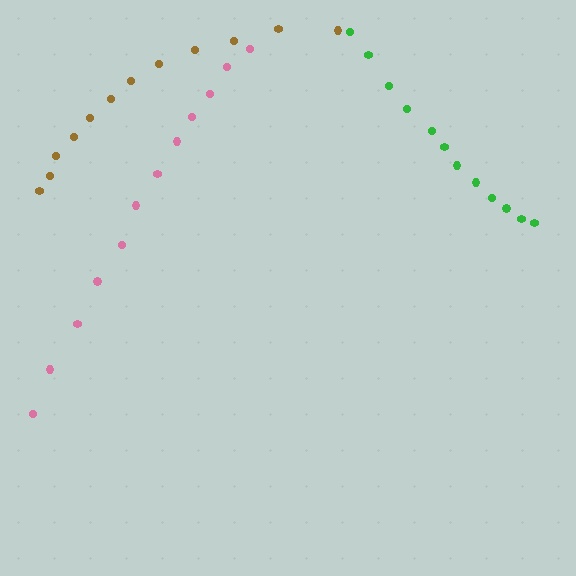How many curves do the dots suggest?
There are 3 distinct paths.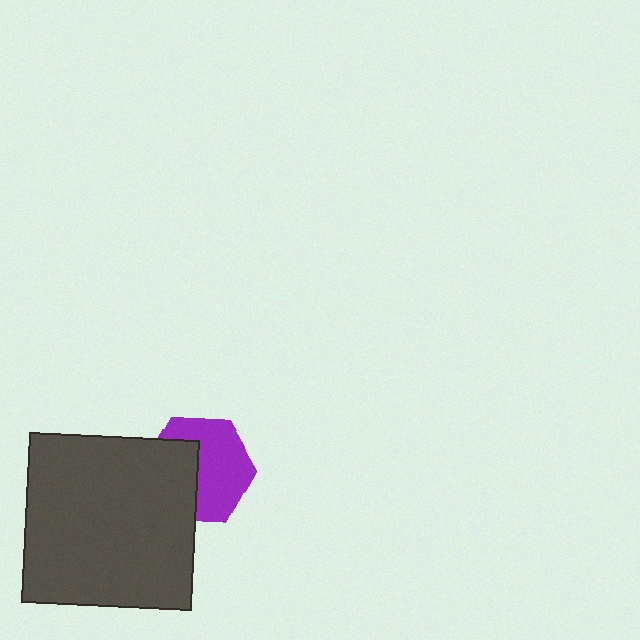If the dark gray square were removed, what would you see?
You would see the complete purple hexagon.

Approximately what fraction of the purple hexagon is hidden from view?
Roughly 41% of the purple hexagon is hidden behind the dark gray square.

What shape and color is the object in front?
The object in front is a dark gray square.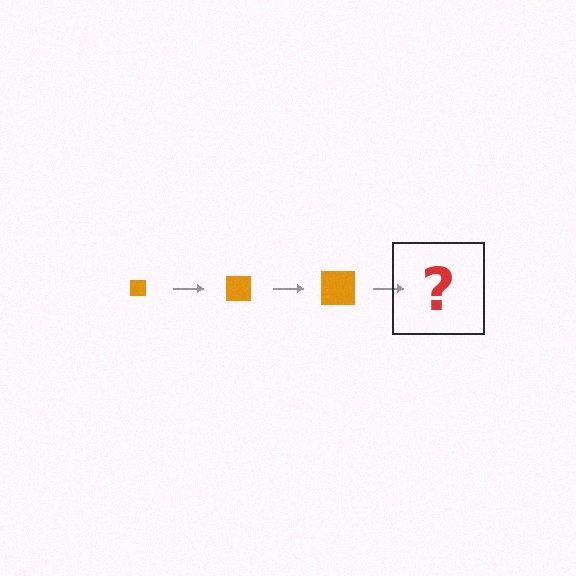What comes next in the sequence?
The next element should be an orange square, larger than the previous one.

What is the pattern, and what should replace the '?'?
The pattern is that the square gets progressively larger each step. The '?' should be an orange square, larger than the previous one.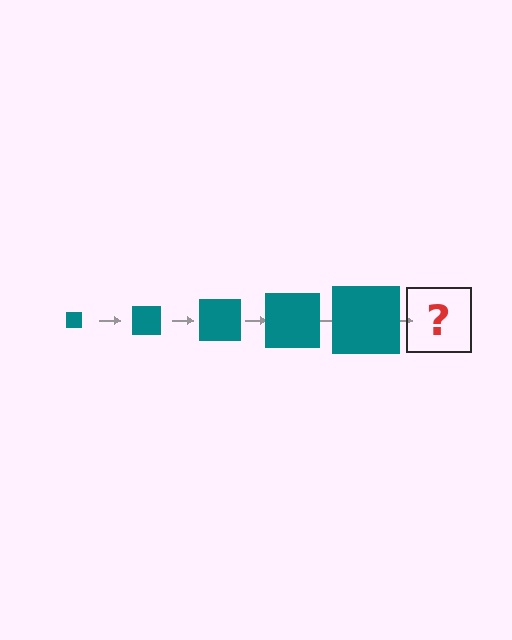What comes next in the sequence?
The next element should be a teal square, larger than the previous one.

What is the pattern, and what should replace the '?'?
The pattern is that the square gets progressively larger each step. The '?' should be a teal square, larger than the previous one.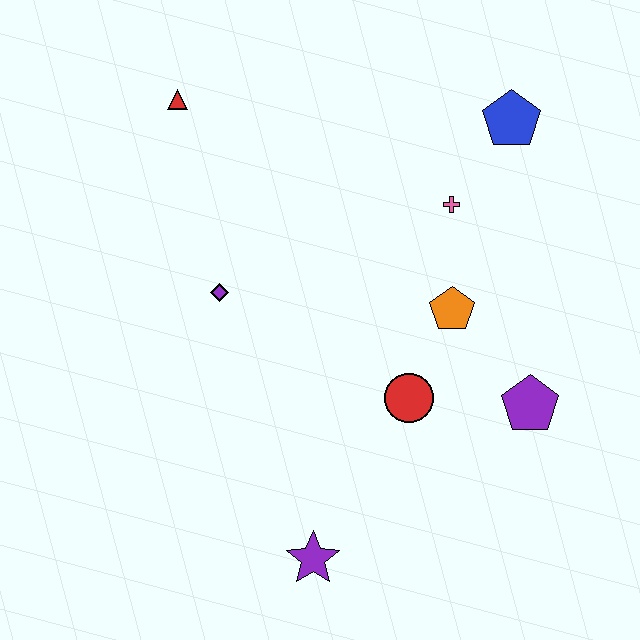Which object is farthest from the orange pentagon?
The red triangle is farthest from the orange pentagon.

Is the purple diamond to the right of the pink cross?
No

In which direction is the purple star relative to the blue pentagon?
The purple star is below the blue pentagon.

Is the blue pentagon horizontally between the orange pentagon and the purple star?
No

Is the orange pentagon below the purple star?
No